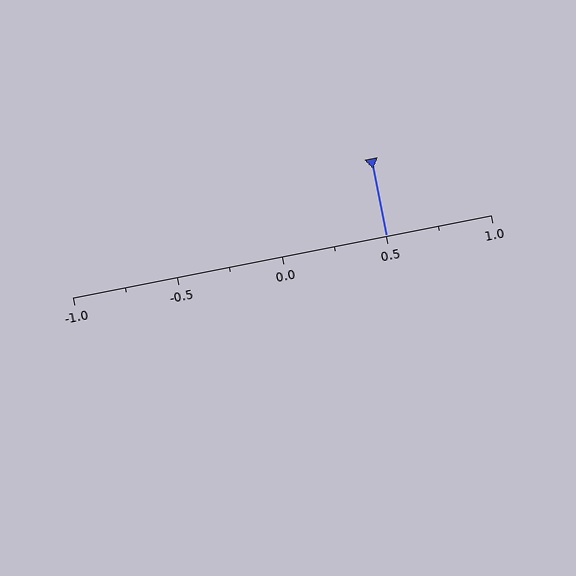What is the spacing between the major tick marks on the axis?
The major ticks are spaced 0.5 apart.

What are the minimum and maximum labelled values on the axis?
The axis runs from -1.0 to 1.0.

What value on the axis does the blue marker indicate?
The marker indicates approximately 0.5.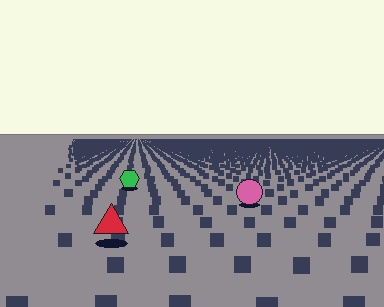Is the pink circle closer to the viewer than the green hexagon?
Yes. The pink circle is closer — you can tell from the texture gradient: the ground texture is coarser near it.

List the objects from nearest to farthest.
From nearest to farthest: the red triangle, the pink circle, the green hexagon.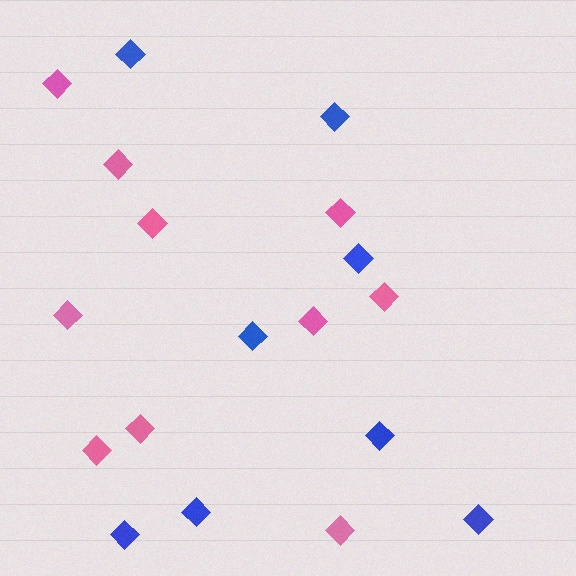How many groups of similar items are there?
There are 2 groups: one group of pink diamonds (10) and one group of blue diamonds (8).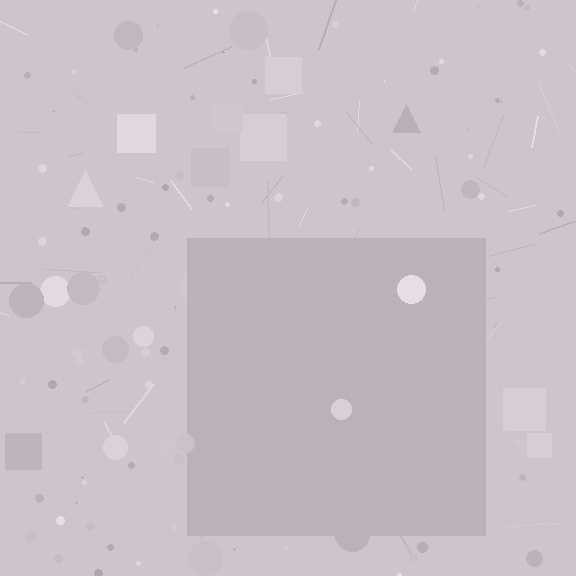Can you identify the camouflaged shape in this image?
The camouflaged shape is a square.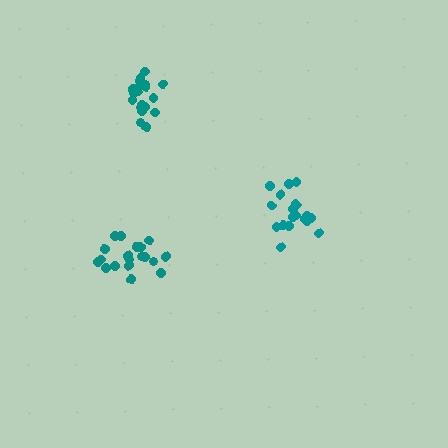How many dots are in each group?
Group 1: 20 dots, Group 2: 20 dots, Group 3: 21 dots (61 total).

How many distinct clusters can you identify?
There are 3 distinct clusters.